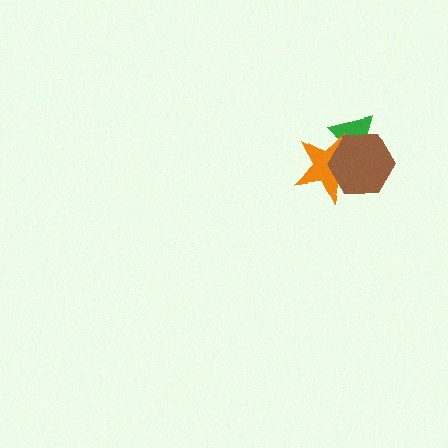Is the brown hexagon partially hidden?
No, no other shape covers it.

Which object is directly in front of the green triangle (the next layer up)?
The orange star is directly in front of the green triangle.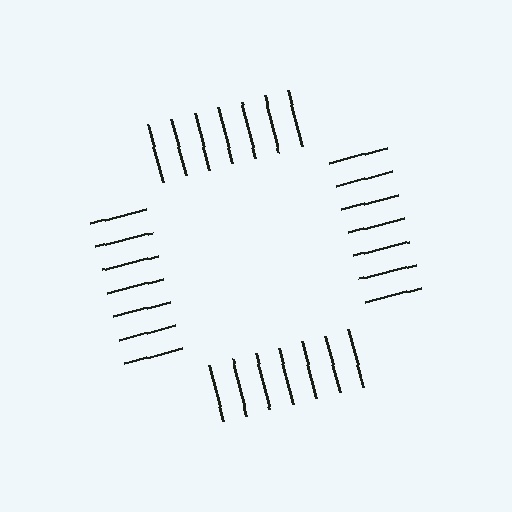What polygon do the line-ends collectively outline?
An illusory square — the line segments terminate on its edges but no continuous stroke is drawn.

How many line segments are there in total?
28 — 7 along each of the 4 edges.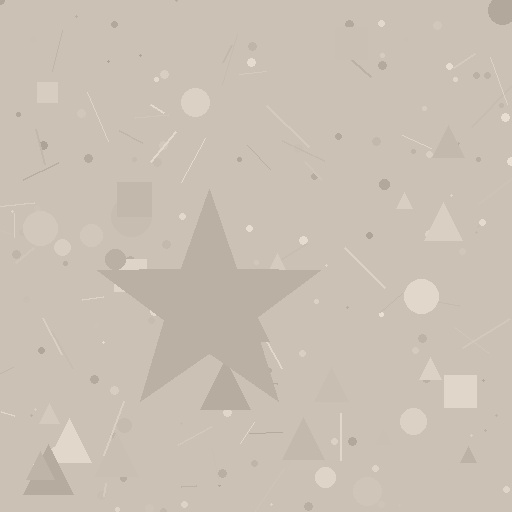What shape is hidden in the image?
A star is hidden in the image.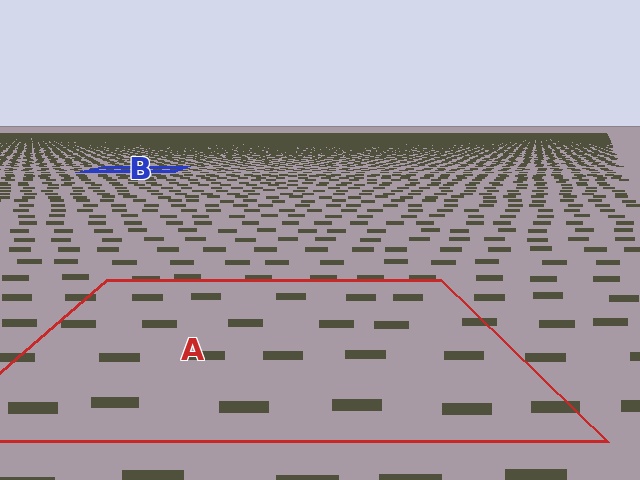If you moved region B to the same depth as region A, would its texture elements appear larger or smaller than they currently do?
They would appear larger. At a closer depth, the same texture elements are projected at a bigger on-screen size.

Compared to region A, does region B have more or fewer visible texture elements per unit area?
Region B has more texture elements per unit area — they are packed more densely because it is farther away.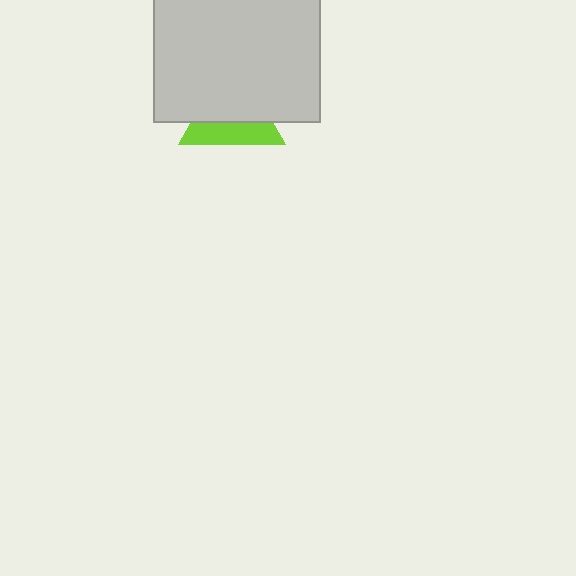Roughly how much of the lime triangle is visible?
A small part of it is visible (roughly 41%).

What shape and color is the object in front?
The object in front is a light gray square.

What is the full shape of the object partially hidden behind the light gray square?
The partially hidden object is a lime triangle.